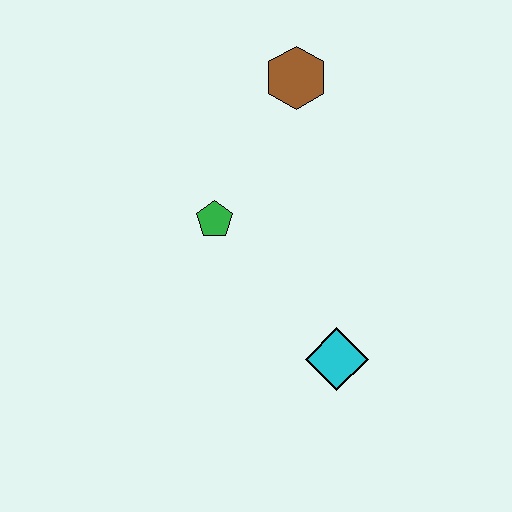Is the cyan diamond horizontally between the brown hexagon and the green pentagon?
No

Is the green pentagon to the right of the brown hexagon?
No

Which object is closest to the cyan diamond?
The green pentagon is closest to the cyan diamond.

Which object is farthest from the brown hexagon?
The cyan diamond is farthest from the brown hexagon.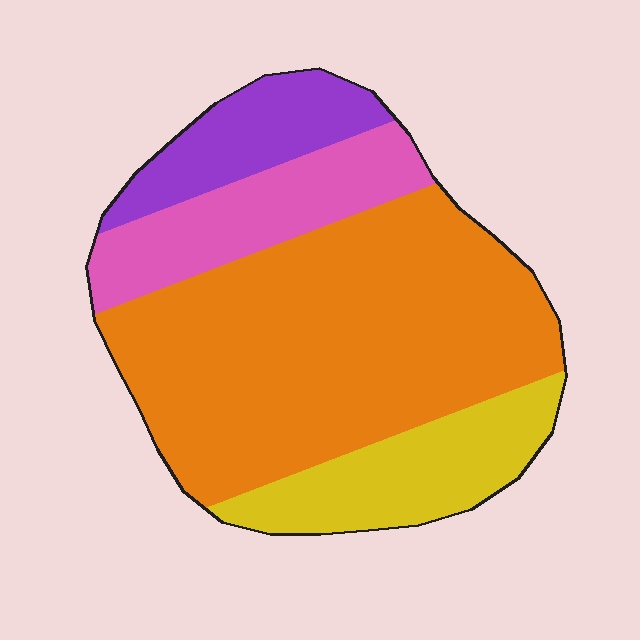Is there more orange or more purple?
Orange.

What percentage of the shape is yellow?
Yellow takes up about one sixth (1/6) of the shape.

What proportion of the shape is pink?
Pink covers around 15% of the shape.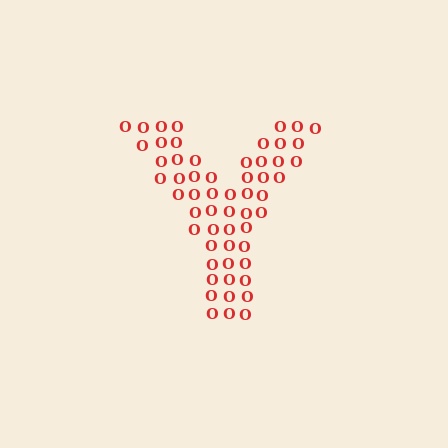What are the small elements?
The small elements are letter O's.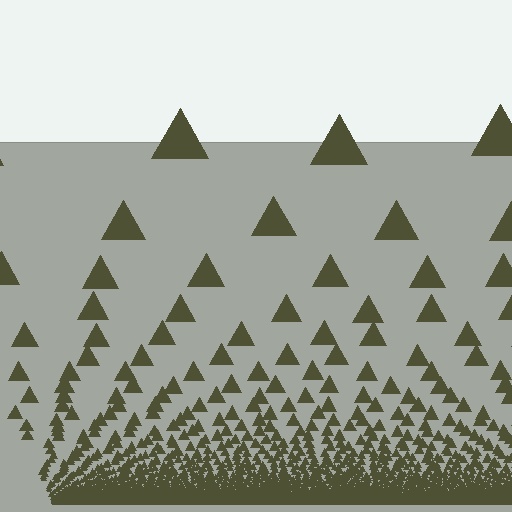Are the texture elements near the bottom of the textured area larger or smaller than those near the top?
Smaller. The gradient is inverted — elements near the bottom are smaller and denser.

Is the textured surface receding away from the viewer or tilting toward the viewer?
The surface appears to tilt toward the viewer. Texture elements get larger and sparser toward the top.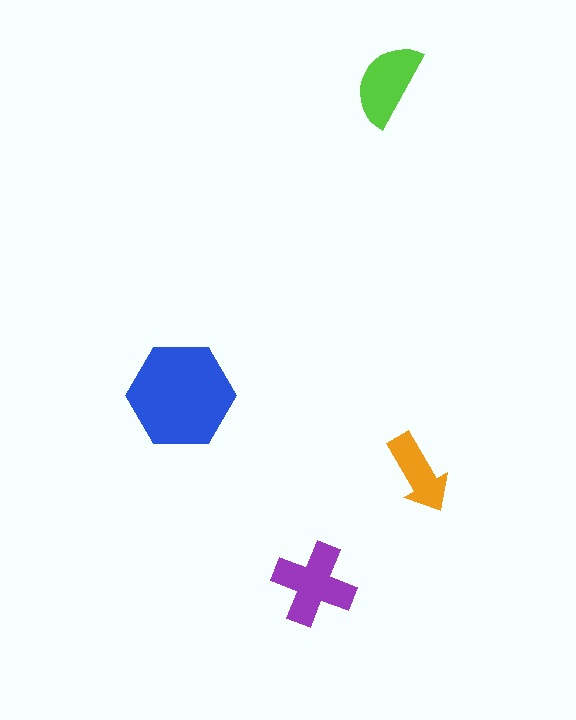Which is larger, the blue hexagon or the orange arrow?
The blue hexagon.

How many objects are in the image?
There are 4 objects in the image.